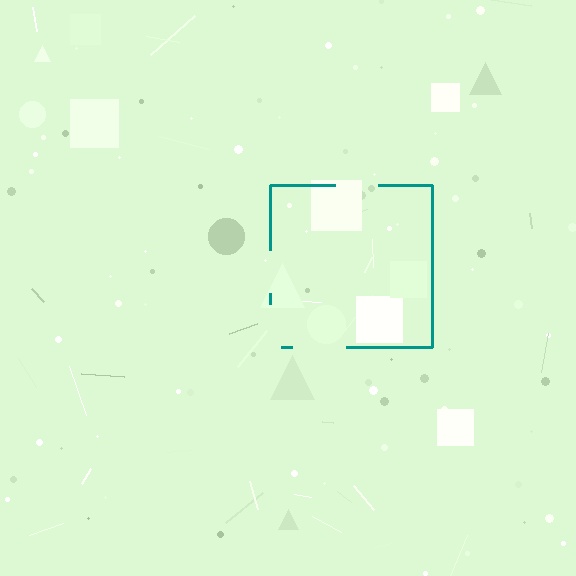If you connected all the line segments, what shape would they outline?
They would outline a square.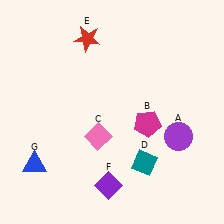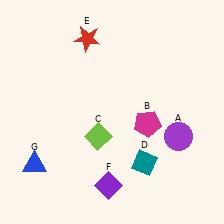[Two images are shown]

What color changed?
The diamond (C) changed from pink in Image 1 to lime in Image 2.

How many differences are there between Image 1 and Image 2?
There is 1 difference between the two images.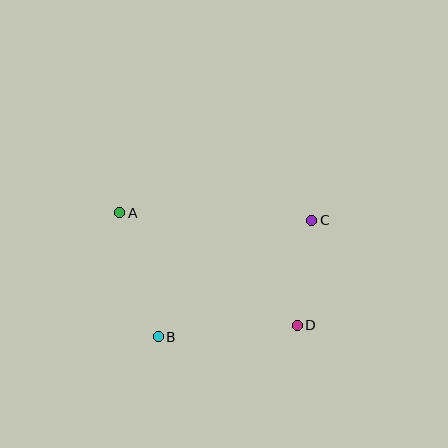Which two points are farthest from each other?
Points A and D are farthest from each other.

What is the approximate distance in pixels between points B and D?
The distance between B and D is approximately 139 pixels.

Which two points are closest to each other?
Points C and D are closest to each other.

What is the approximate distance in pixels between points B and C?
The distance between B and C is approximately 193 pixels.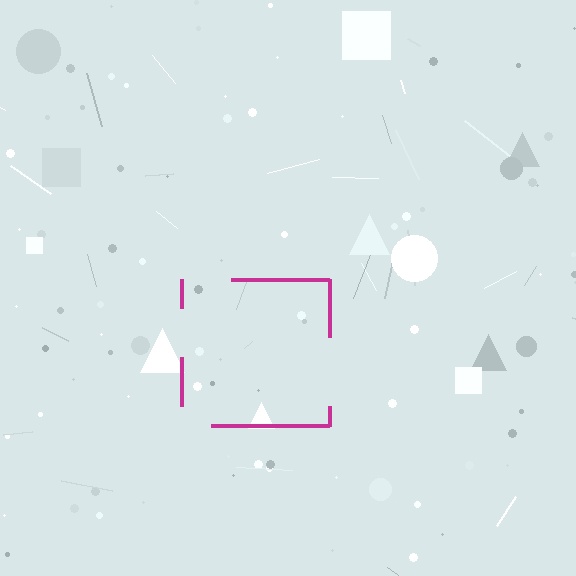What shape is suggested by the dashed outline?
The dashed outline suggests a square.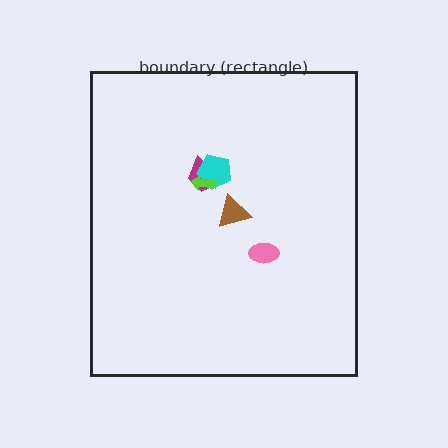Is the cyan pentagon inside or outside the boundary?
Inside.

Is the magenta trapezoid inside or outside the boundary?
Inside.